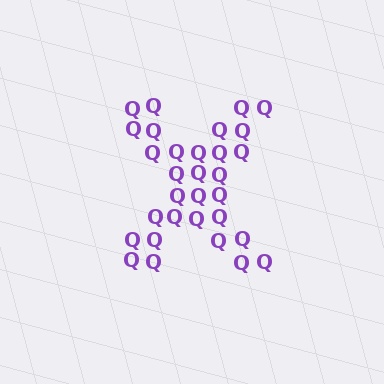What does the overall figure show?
The overall figure shows the letter X.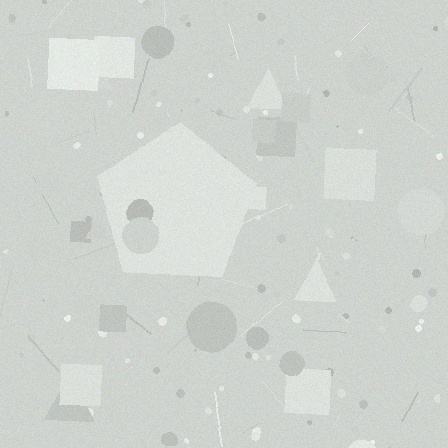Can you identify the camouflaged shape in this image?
The camouflaged shape is a pentagon.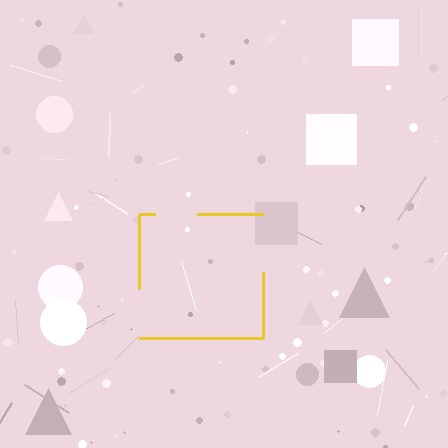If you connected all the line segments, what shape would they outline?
They would outline a square.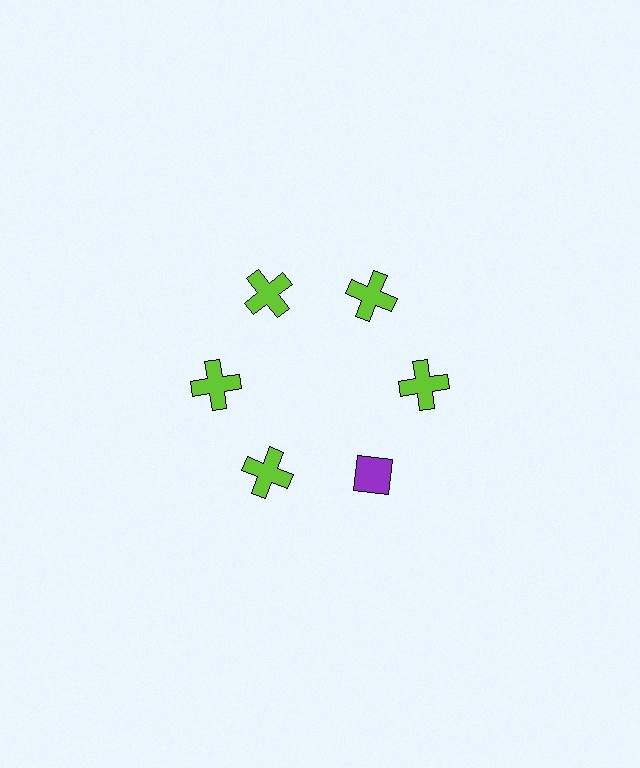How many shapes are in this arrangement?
There are 6 shapes arranged in a ring pattern.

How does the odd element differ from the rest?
It differs in both color (purple instead of lime) and shape (diamond instead of cross).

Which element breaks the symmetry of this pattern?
The purple diamond at roughly the 5 o'clock position breaks the symmetry. All other shapes are lime crosses.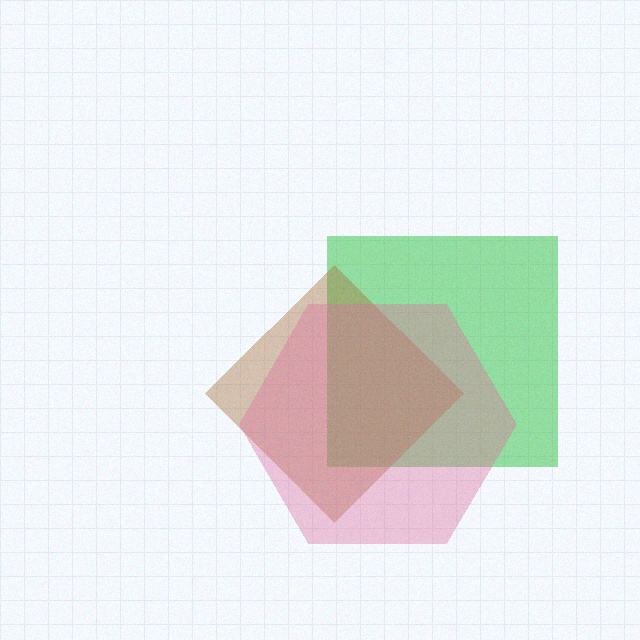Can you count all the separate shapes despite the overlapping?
Yes, there are 3 separate shapes.